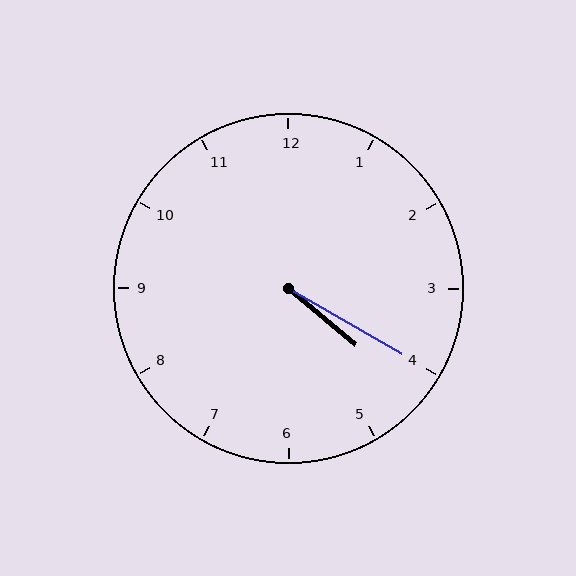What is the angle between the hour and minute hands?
Approximately 10 degrees.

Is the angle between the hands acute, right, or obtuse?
It is acute.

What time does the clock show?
4:20.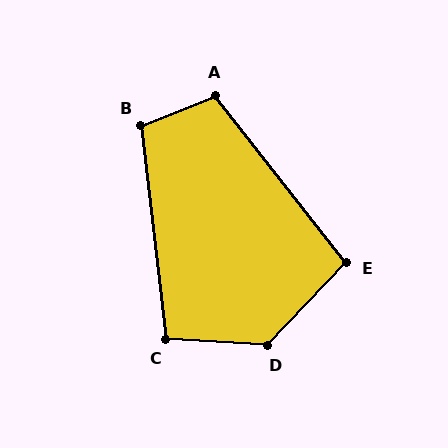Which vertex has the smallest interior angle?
E, at approximately 98 degrees.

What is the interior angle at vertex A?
Approximately 106 degrees (obtuse).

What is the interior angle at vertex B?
Approximately 105 degrees (obtuse).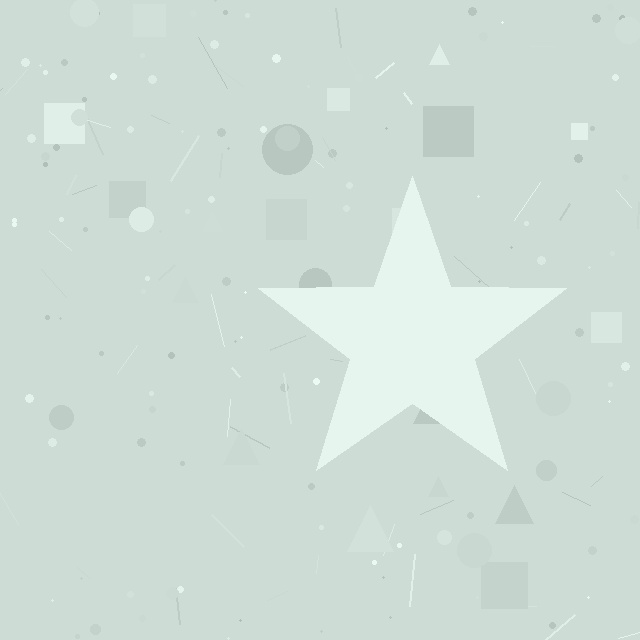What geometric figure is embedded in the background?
A star is embedded in the background.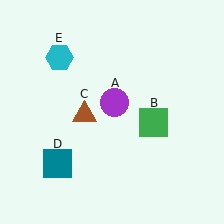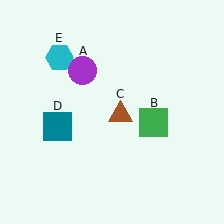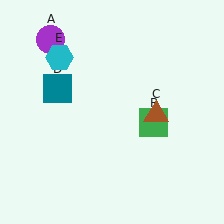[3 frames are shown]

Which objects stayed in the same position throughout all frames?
Green square (object B) and cyan hexagon (object E) remained stationary.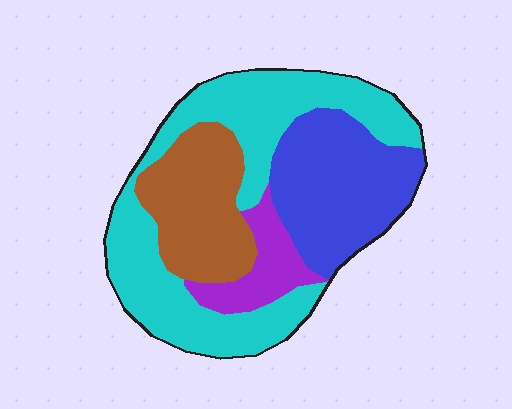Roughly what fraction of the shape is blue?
Blue takes up about one quarter (1/4) of the shape.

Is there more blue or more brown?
Blue.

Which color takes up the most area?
Cyan, at roughly 45%.